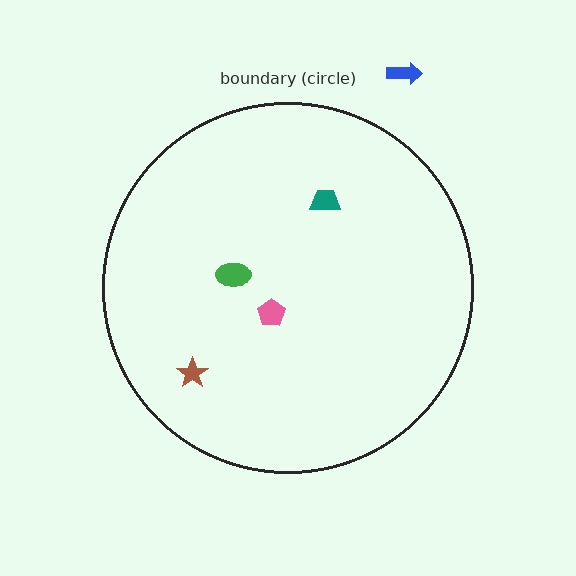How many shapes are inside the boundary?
4 inside, 1 outside.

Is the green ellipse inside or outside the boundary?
Inside.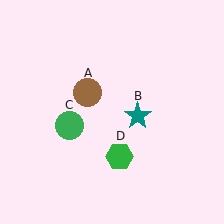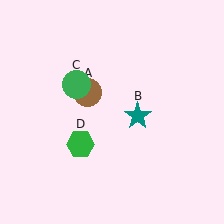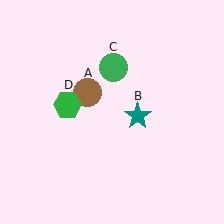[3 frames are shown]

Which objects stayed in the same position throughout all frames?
Brown circle (object A) and teal star (object B) remained stationary.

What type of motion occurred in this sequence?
The green circle (object C), green hexagon (object D) rotated clockwise around the center of the scene.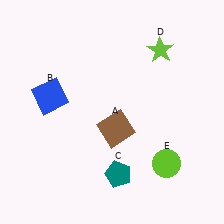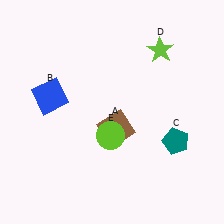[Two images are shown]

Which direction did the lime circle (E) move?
The lime circle (E) moved left.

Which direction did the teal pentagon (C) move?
The teal pentagon (C) moved right.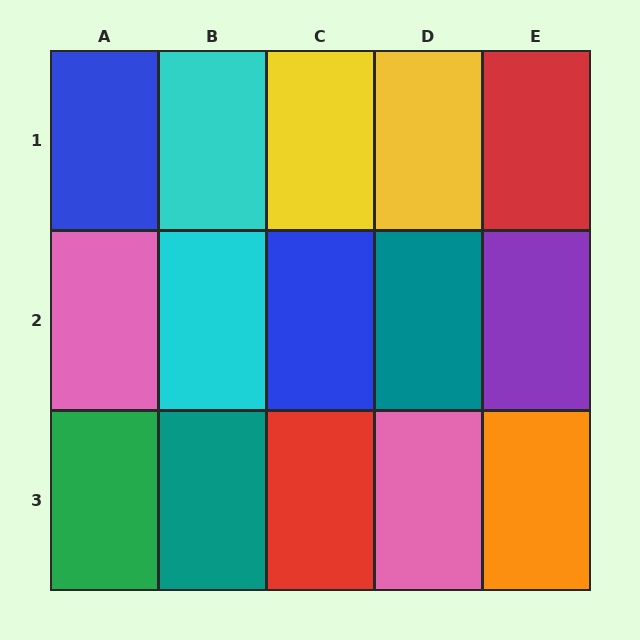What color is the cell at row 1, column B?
Cyan.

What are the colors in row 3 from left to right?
Green, teal, red, pink, orange.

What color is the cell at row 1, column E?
Red.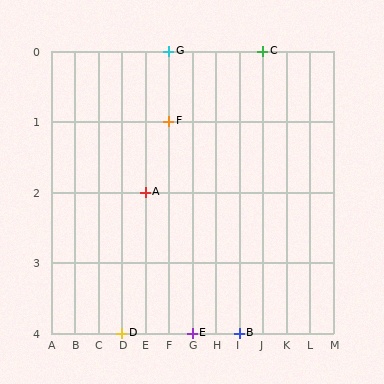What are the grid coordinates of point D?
Point D is at grid coordinates (D, 4).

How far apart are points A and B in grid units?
Points A and B are 4 columns and 2 rows apart (about 4.5 grid units diagonally).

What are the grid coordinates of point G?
Point G is at grid coordinates (F, 0).